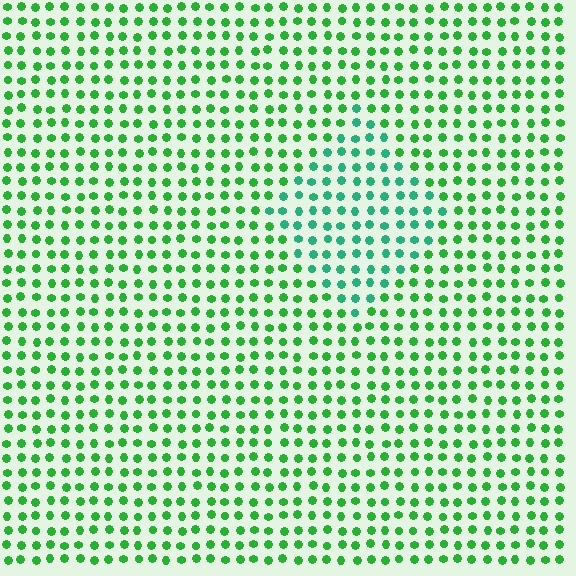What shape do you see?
I see a diamond.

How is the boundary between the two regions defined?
The boundary is defined purely by a slight shift in hue (about 33 degrees). Spacing, size, and orientation are identical on both sides.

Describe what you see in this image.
The image is filled with small green elements in a uniform arrangement. A diamond-shaped region is visible where the elements are tinted to a slightly different hue, forming a subtle color boundary.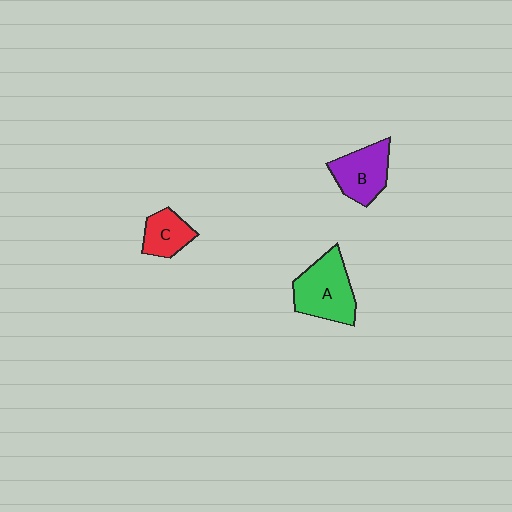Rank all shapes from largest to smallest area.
From largest to smallest: A (green), B (purple), C (red).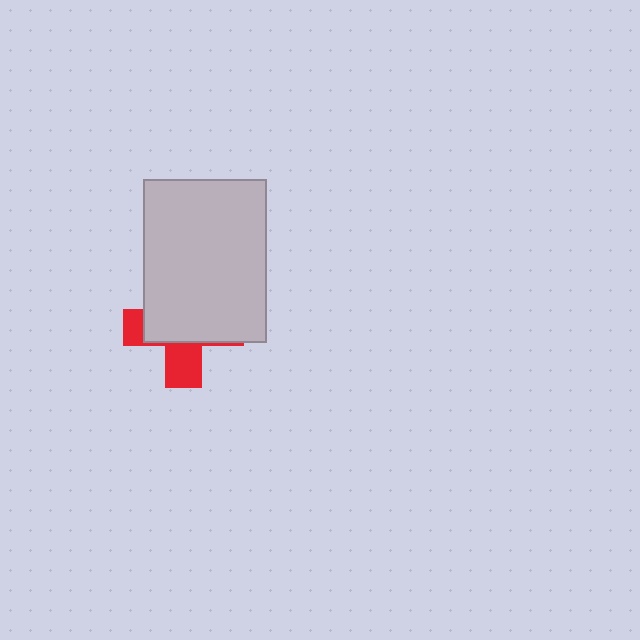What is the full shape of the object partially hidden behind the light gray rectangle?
The partially hidden object is a red cross.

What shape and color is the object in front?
The object in front is a light gray rectangle.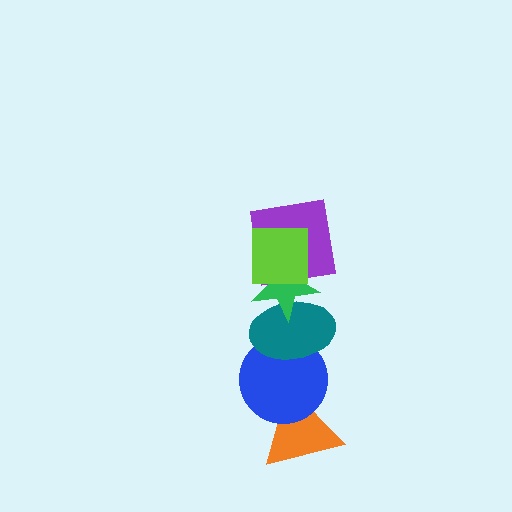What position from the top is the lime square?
The lime square is 1st from the top.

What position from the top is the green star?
The green star is 3rd from the top.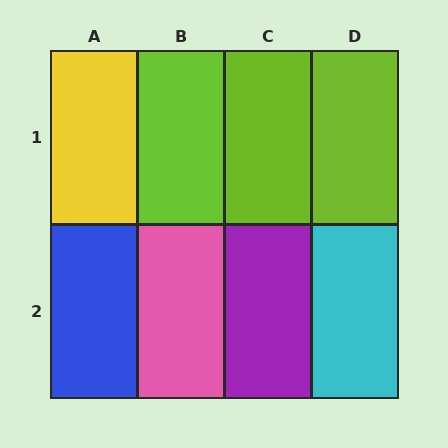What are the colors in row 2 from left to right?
Blue, pink, purple, cyan.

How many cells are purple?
1 cell is purple.